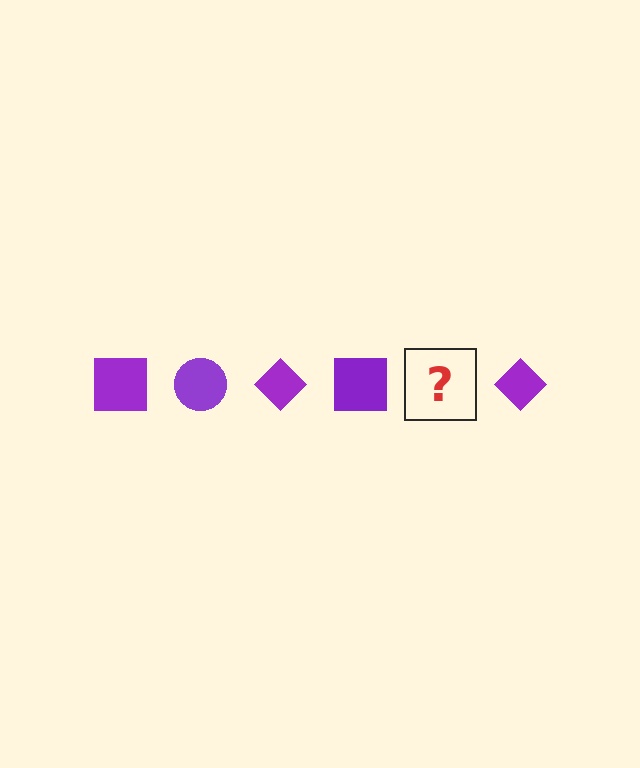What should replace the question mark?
The question mark should be replaced with a purple circle.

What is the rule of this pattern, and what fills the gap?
The rule is that the pattern cycles through square, circle, diamond shapes in purple. The gap should be filled with a purple circle.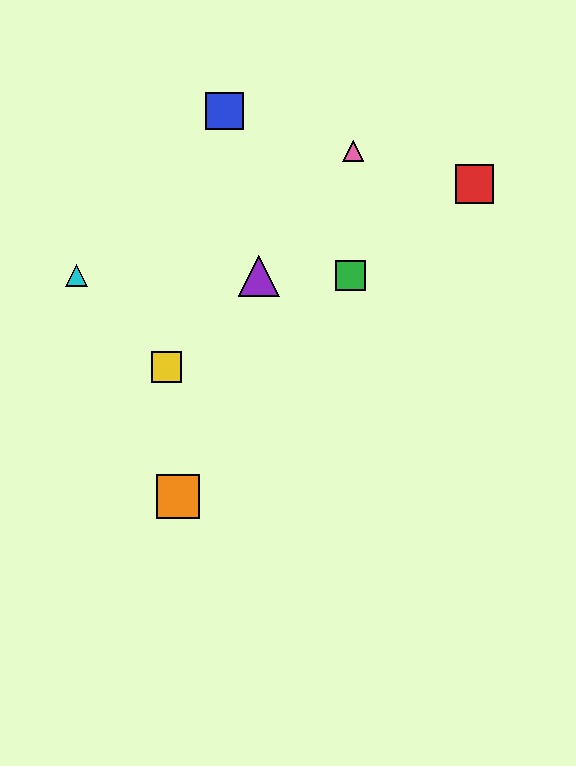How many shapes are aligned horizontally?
3 shapes (the green square, the purple triangle, the cyan triangle) are aligned horizontally.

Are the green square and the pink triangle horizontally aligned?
No, the green square is at y≈276 and the pink triangle is at y≈151.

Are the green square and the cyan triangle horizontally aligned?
Yes, both are at y≈276.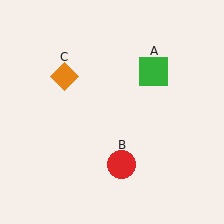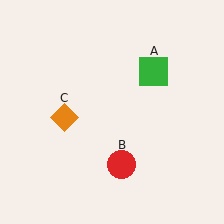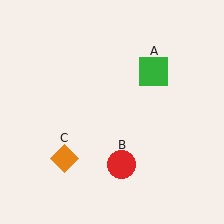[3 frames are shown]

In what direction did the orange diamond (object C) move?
The orange diamond (object C) moved down.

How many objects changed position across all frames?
1 object changed position: orange diamond (object C).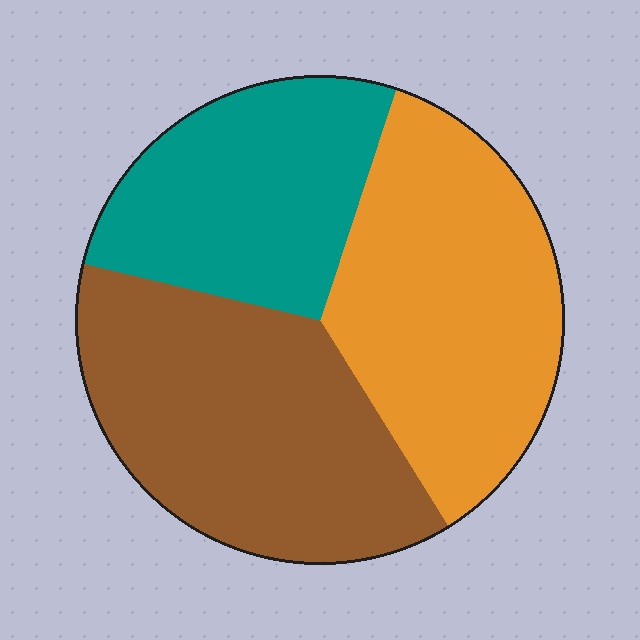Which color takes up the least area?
Teal, at roughly 25%.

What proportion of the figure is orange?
Orange takes up about three eighths (3/8) of the figure.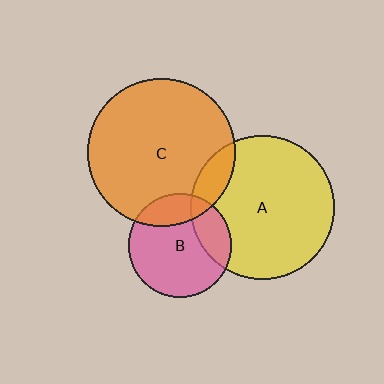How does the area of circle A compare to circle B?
Approximately 1.9 times.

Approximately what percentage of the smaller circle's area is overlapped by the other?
Approximately 20%.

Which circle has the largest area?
Circle C (orange).